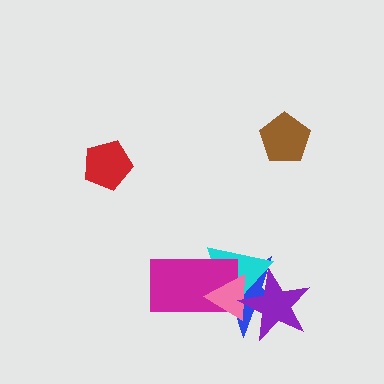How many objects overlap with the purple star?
3 objects overlap with the purple star.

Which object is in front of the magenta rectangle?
The pink triangle is in front of the magenta rectangle.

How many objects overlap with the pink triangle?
4 objects overlap with the pink triangle.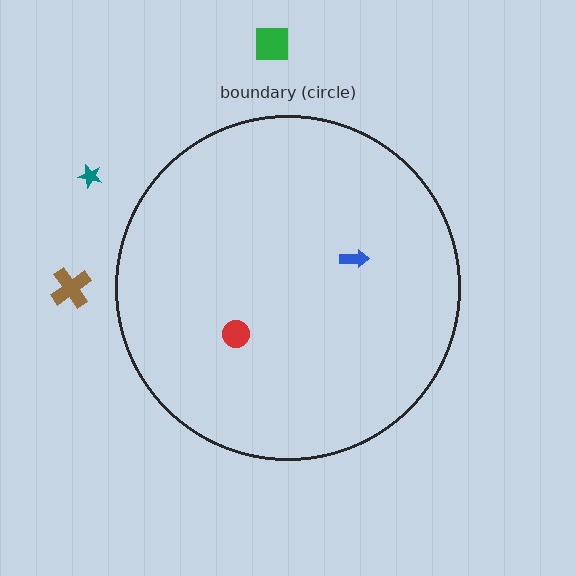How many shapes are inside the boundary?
2 inside, 3 outside.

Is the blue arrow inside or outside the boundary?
Inside.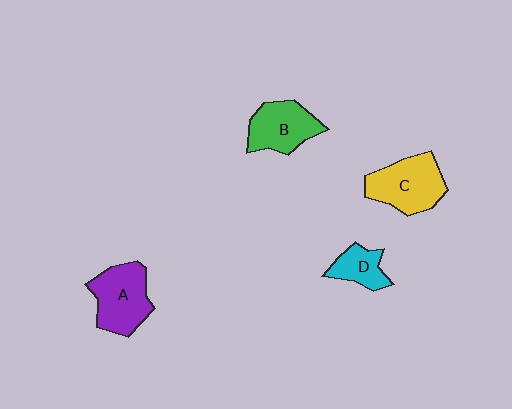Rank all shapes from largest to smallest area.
From largest to smallest: C (yellow), A (purple), B (green), D (cyan).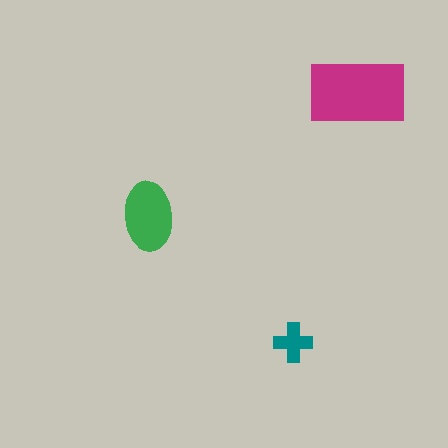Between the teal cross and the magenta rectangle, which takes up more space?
The magenta rectangle.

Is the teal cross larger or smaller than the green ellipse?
Smaller.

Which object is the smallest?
The teal cross.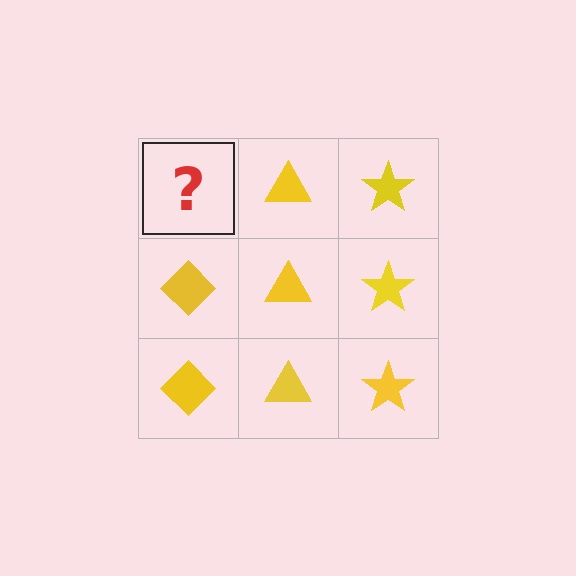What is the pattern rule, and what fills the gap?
The rule is that each column has a consistent shape. The gap should be filled with a yellow diamond.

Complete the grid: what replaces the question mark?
The question mark should be replaced with a yellow diamond.